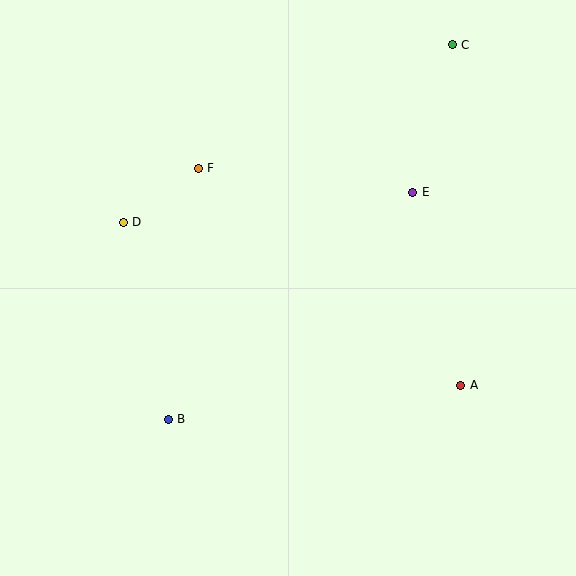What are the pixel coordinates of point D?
Point D is at (123, 222).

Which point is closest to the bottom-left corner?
Point B is closest to the bottom-left corner.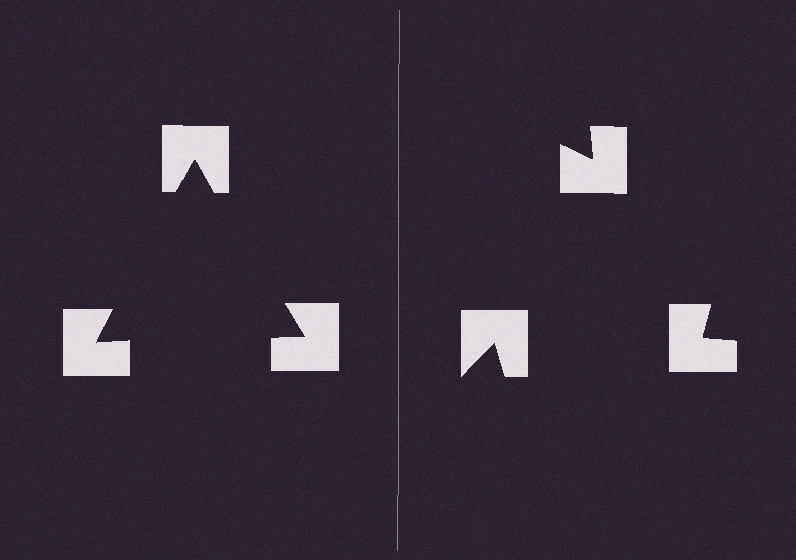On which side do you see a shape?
An illusory triangle appears on the left side. On the right side the wedge cuts are rotated, so no coherent shape forms.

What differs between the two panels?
The notched squares are positioned identically on both sides; only the wedge orientations differ. On the left they align to a triangle; on the right they are misaligned.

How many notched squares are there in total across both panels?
6 — 3 on each side.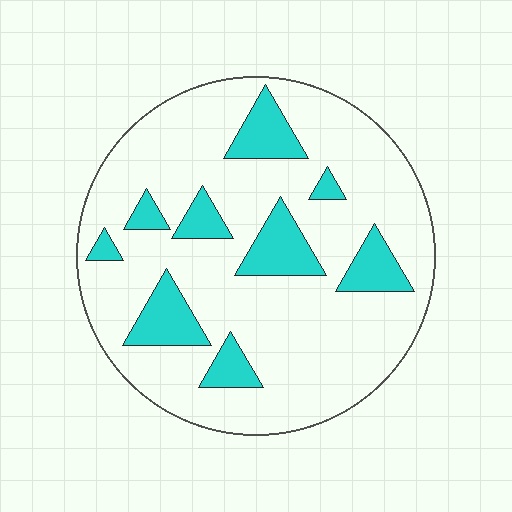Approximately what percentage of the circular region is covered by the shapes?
Approximately 20%.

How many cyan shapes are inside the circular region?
9.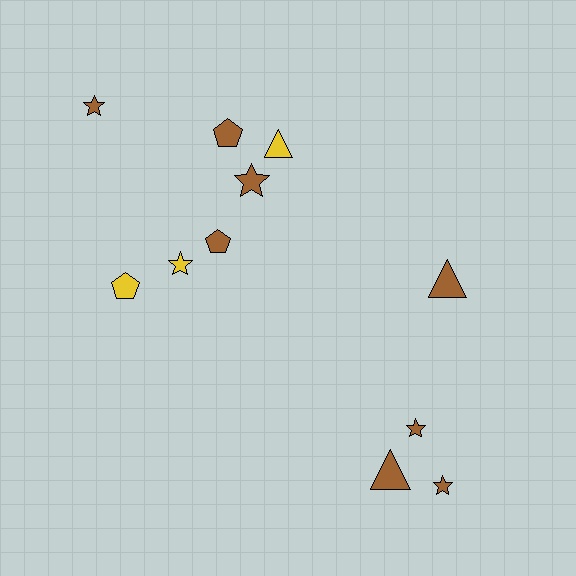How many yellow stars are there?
There is 1 yellow star.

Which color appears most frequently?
Brown, with 8 objects.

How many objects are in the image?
There are 11 objects.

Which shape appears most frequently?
Star, with 5 objects.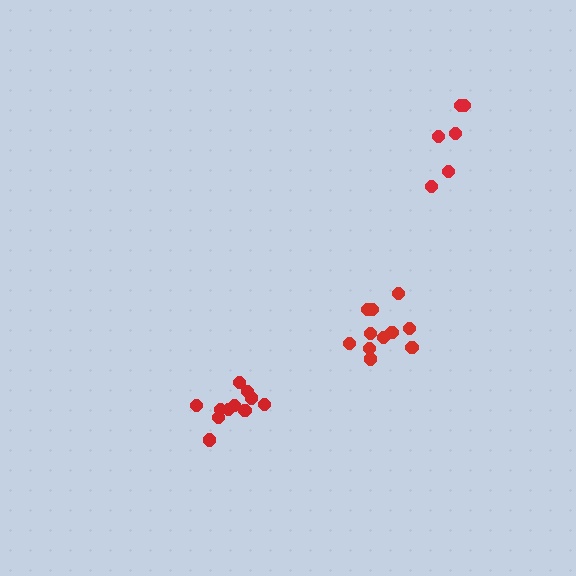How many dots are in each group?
Group 1: 11 dots, Group 2: 11 dots, Group 3: 6 dots (28 total).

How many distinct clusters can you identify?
There are 3 distinct clusters.